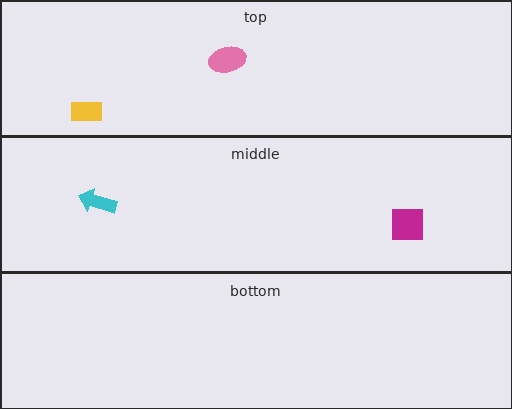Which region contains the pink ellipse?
The top region.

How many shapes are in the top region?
2.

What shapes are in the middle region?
The magenta square, the cyan arrow.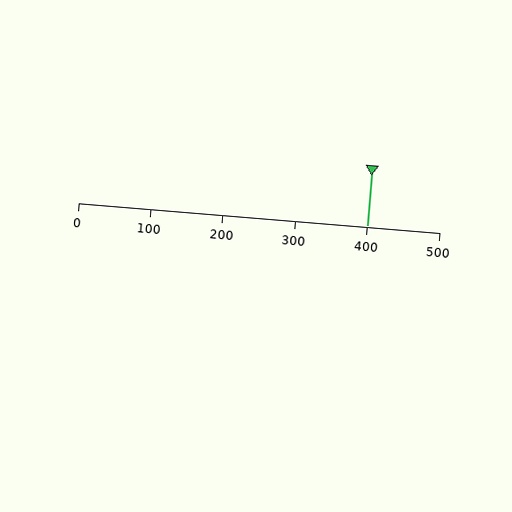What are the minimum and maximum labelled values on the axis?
The axis runs from 0 to 500.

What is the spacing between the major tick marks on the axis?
The major ticks are spaced 100 apart.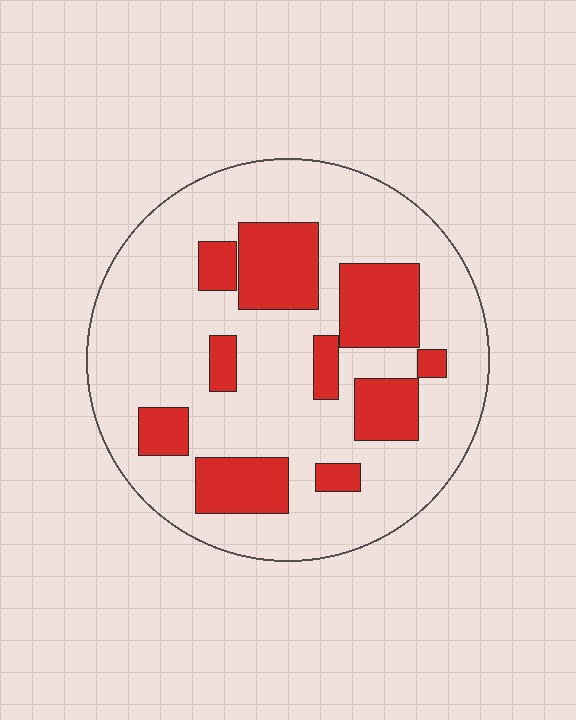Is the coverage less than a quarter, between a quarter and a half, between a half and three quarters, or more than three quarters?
Between a quarter and a half.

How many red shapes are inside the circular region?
10.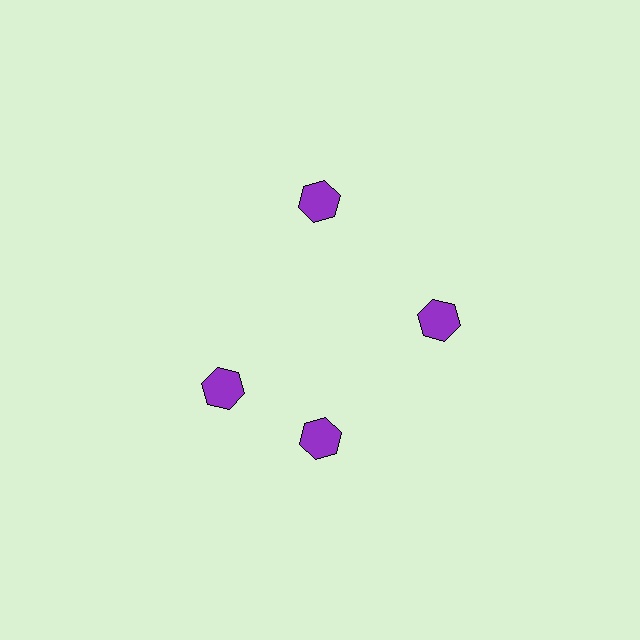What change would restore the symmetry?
The symmetry would be restored by rotating it back into even spacing with its neighbors so that all 4 hexagons sit at equal angles and equal distance from the center.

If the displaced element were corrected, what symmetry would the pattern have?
It would have 4-fold rotational symmetry — the pattern would map onto itself every 90 degrees.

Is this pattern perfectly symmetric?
No. The 4 purple hexagons are arranged in a ring, but one element near the 9 o'clock position is rotated out of alignment along the ring, breaking the 4-fold rotational symmetry.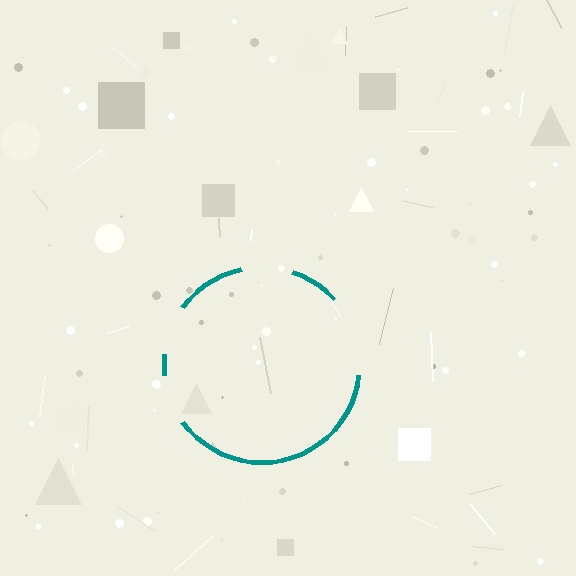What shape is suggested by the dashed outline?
The dashed outline suggests a circle.